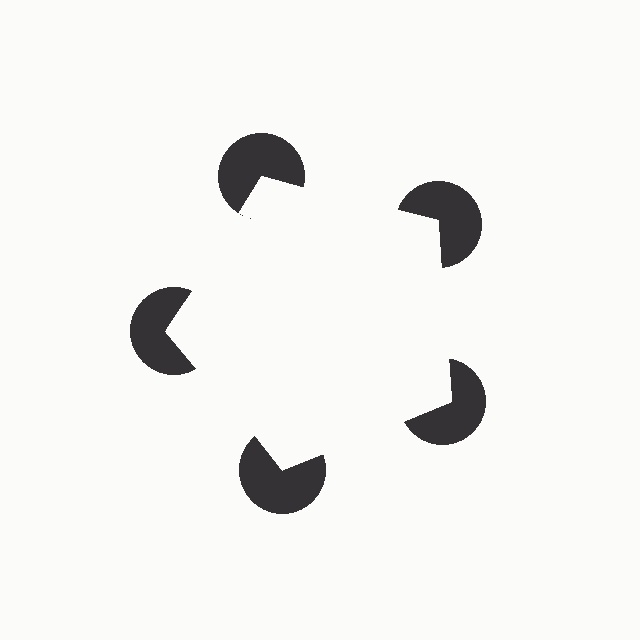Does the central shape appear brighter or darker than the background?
It typically appears slightly brighter than the background, even though no actual brightness change is drawn.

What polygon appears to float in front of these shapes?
An illusory pentagon — its edges are inferred from the aligned wedge cuts in the pac-man discs, not physically drawn.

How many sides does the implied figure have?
5 sides.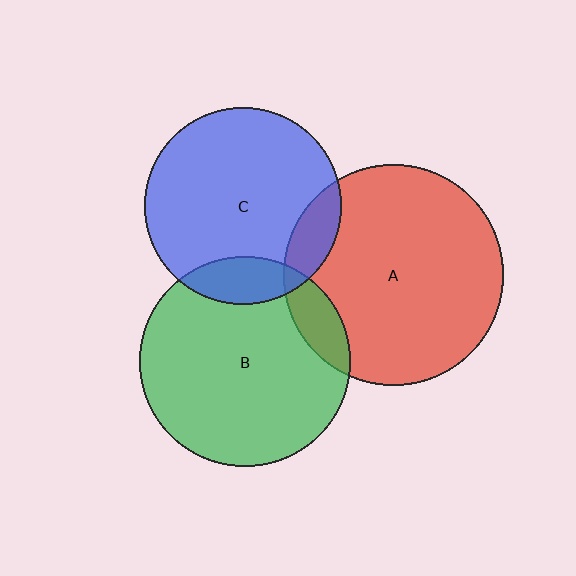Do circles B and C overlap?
Yes.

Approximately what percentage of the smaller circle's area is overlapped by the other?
Approximately 15%.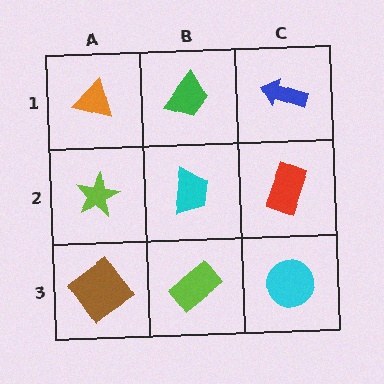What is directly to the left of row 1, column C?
A green trapezoid.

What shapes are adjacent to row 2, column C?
A blue arrow (row 1, column C), a cyan circle (row 3, column C), a cyan trapezoid (row 2, column B).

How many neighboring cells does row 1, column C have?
2.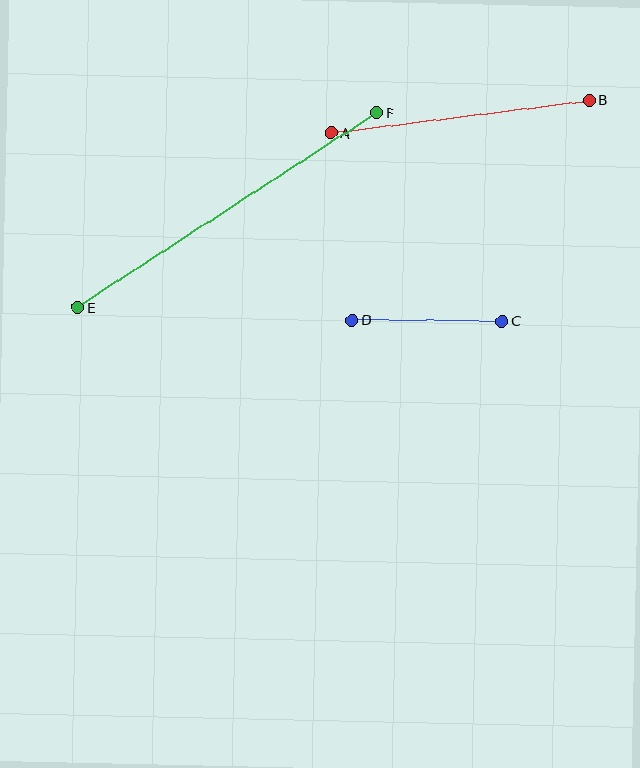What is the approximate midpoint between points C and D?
The midpoint is at approximately (427, 321) pixels.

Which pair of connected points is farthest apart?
Points E and F are farthest apart.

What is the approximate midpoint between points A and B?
The midpoint is at approximately (461, 116) pixels.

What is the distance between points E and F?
The distance is approximately 357 pixels.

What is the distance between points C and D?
The distance is approximately 150 pixels.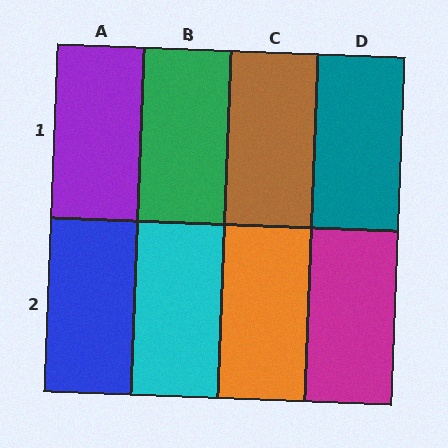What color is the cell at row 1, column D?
Teal.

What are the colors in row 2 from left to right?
Blue, cyan, orange, magenta.